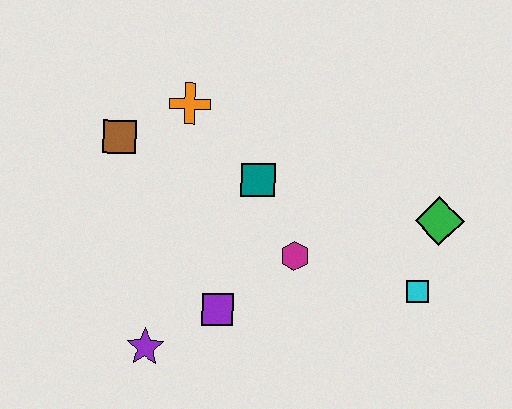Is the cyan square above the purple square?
Yes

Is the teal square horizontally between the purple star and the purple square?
No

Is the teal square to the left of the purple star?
No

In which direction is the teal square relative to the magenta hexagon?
The teal square is above the magenta hexagon.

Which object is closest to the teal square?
The magenta hexagon is closest to the teal square.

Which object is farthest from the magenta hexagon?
The brown square is farthest from the magenta hexagon.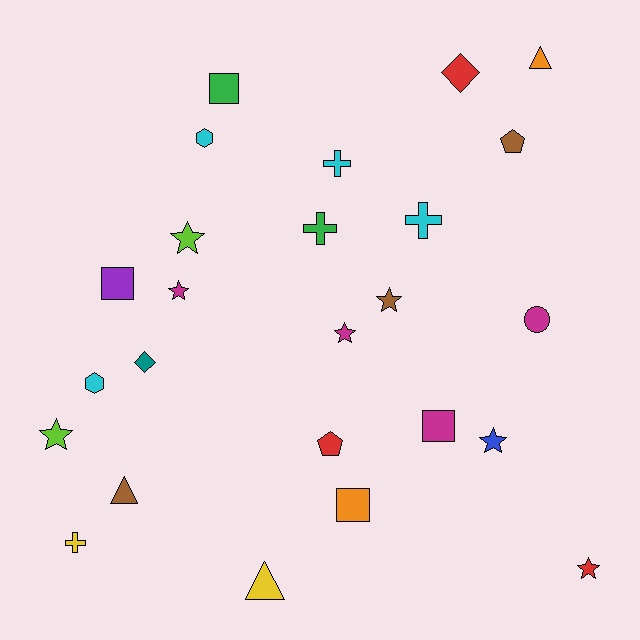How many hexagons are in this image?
There are 2 hexagons.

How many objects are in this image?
There are 25 objects.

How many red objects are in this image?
There are 3 red objects.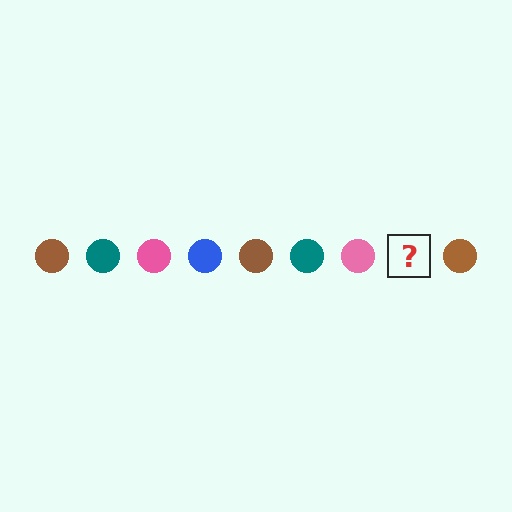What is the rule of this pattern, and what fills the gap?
The rule is that the pattern cycles through brown, teal, pink, blue circles. The gap should be filled with a blue circle.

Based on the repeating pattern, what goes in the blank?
The blank should be a blue circle.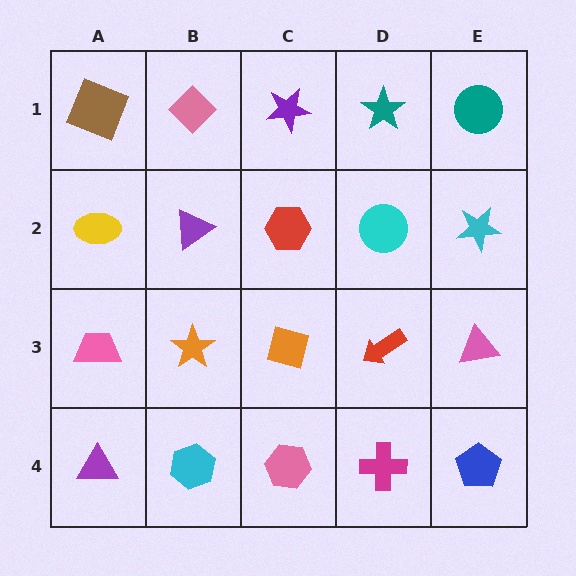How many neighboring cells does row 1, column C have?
3.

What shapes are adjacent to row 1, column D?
A cyan circle (row 2, column D), a purple star (row 1, column C), a teal circle (row 1, column E).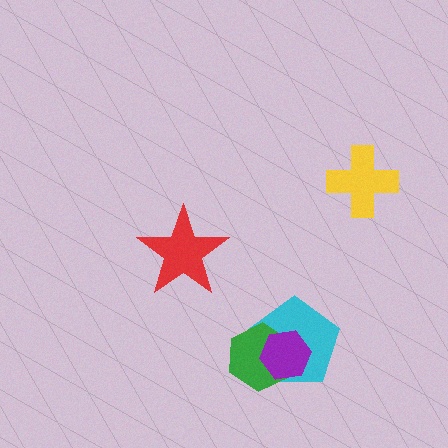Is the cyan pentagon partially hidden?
Yes, it is partially covered by another shape.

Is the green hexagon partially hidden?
Yes, it is partially covered by another shape.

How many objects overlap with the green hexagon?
2 objects overlap with the green hexagon.